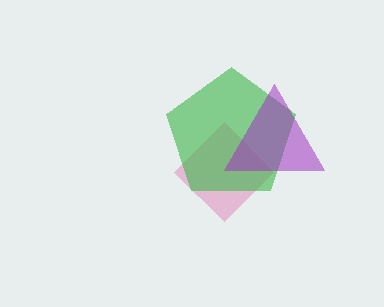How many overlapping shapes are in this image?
There are 3 overlapping shapes in the image.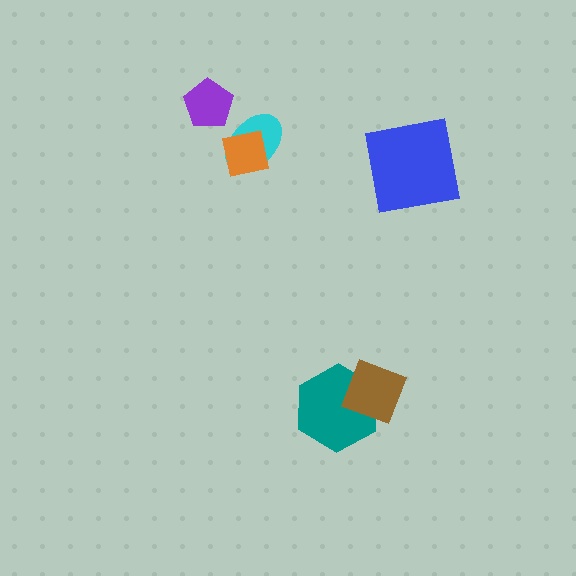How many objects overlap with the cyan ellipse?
1 object overlaps with the cyan ellipse.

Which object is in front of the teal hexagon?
The brown diamond is in front of the teal hexagon.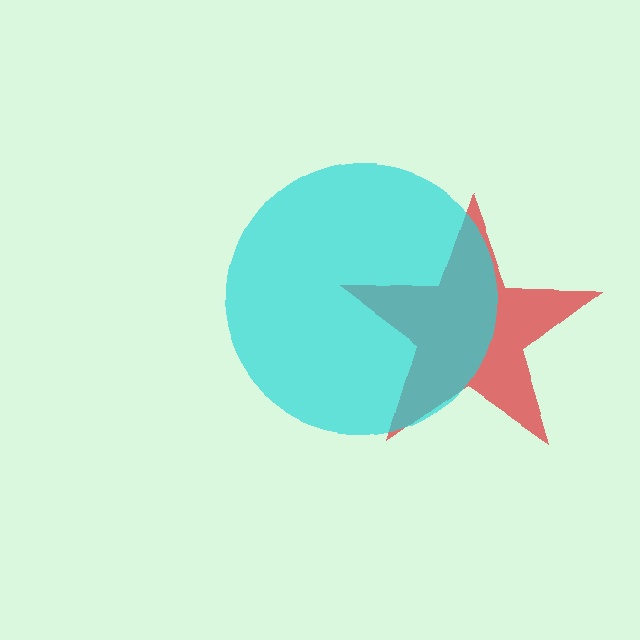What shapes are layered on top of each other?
The layered shapes are: a red star, a cyan circle.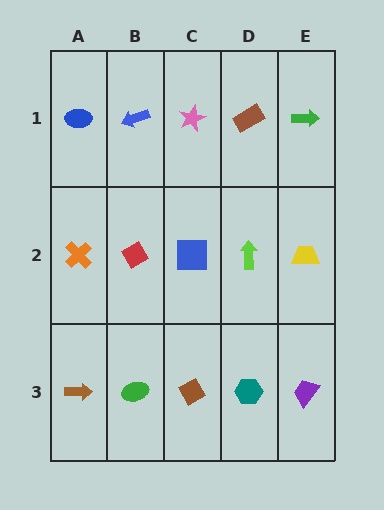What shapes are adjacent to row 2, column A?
A blue ellipse (row 1, column A), a brown arrow (row 3, column A), a red diamond (row 2, column B).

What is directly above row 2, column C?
A pink star.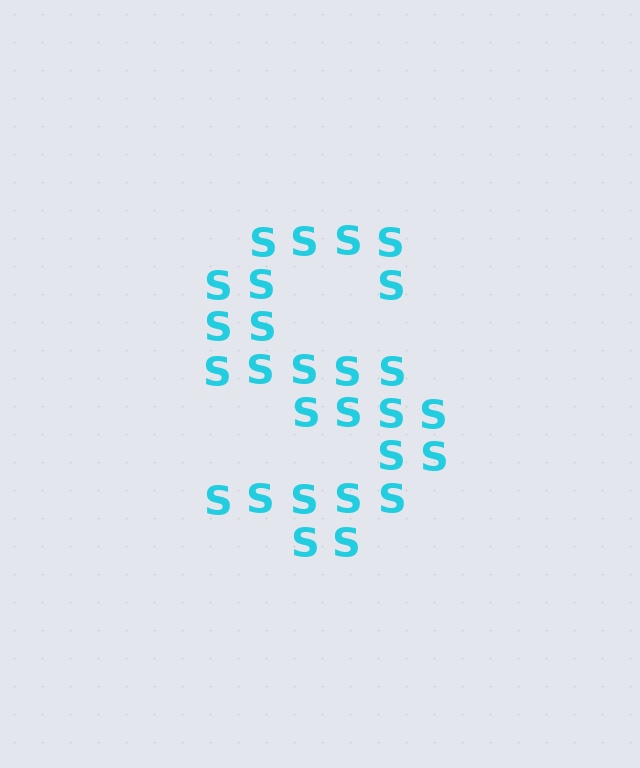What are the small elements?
The small elements are letter S's.